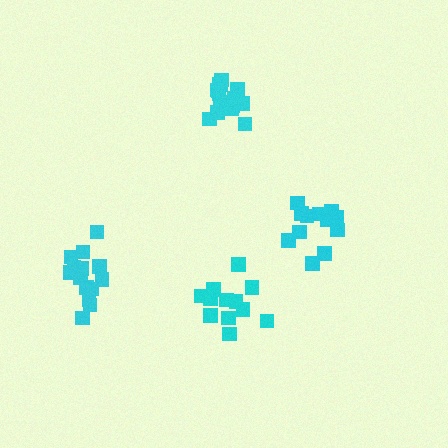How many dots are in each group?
Group 1: 12 dots, Group 2: 13 dots, Group 3: 14 dots, Group 4: 15 dots (54 total).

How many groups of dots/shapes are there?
There are 4 groups.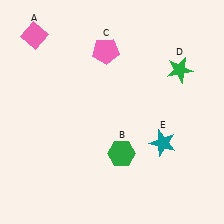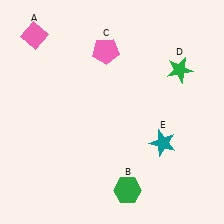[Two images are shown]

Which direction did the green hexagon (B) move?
The green hexagon (B) moved down.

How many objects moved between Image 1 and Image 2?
1 object moved between the two images.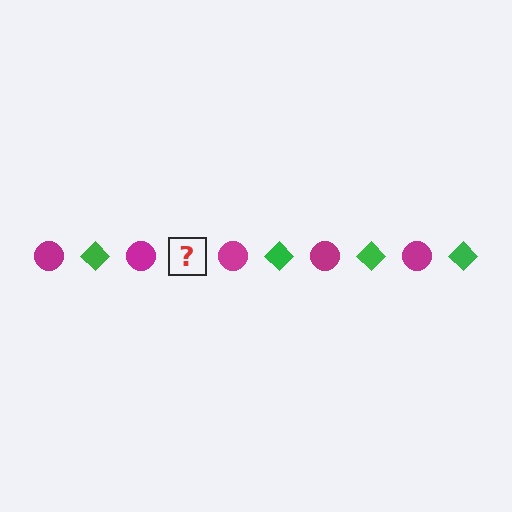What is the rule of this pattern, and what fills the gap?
The rule is that the pattern alternates between magenta circle and green diamond. The gap should be filled with a green diamond.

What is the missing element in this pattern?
The missing element is a green diamond.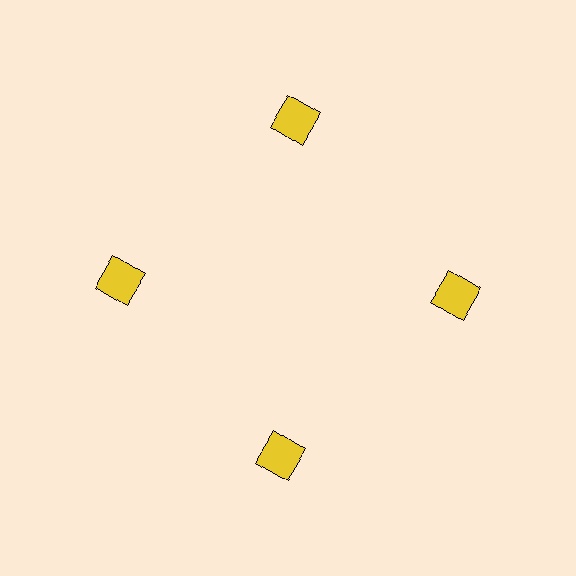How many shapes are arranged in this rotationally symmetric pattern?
There are 4 shapes, arranged in 4 groups of 1.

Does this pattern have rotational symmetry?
Yes, this pattern has 4-fold rotational symmetry. It looks the same after rotating 90 degrees around the center.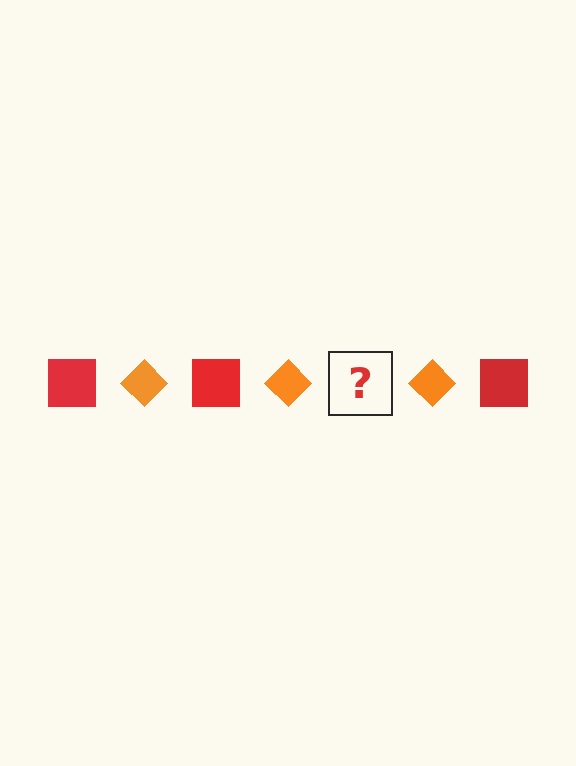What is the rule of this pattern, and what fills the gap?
The rule is that the pattern alternates between red square and orange diamond. The gap should be filled with a red square.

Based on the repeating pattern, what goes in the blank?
The blank should be a red square.